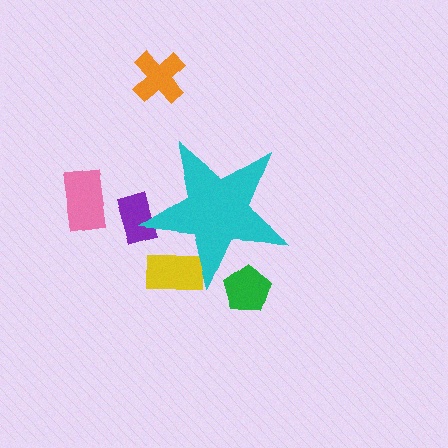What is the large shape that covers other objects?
A cyan star.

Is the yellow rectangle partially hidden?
Yes, the yellow rectangle is partially hidden behind the cyan star.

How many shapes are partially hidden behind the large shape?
3 shapes are partially hidden.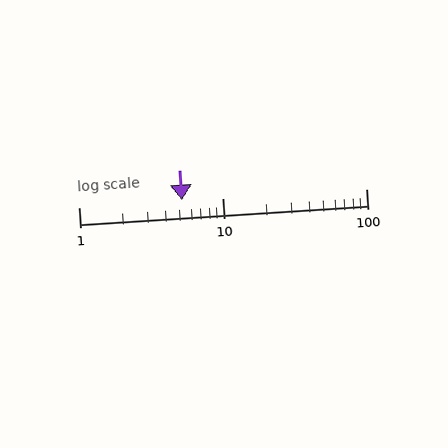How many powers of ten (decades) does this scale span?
The scale spans 2 decades, from 1 to 100.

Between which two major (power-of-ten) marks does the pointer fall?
The pointer is between 1 and 10.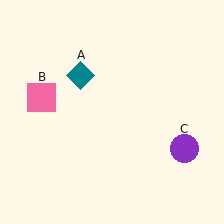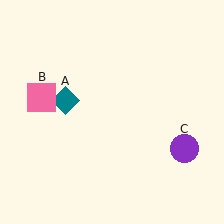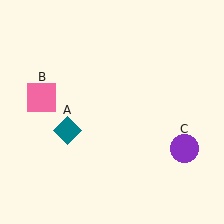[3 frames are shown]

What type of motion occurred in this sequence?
The teal diamond (object A) rotated counterclockwise around the center of the scene.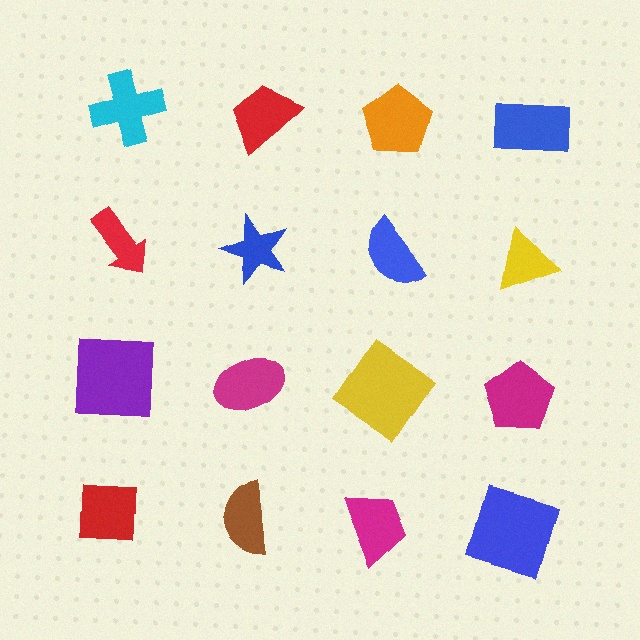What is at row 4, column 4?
A blue square.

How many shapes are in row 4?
4 shapes.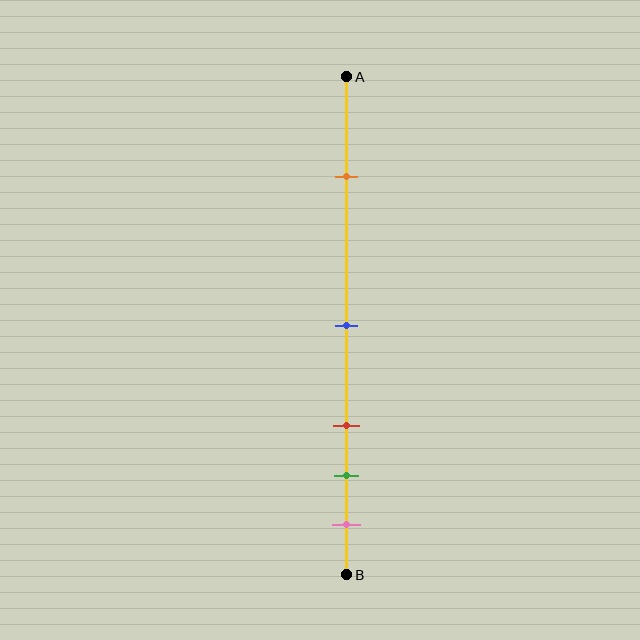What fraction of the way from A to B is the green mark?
The green mark is approximately 80% (0.8) of the way from A to B.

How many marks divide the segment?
There are 5 marks dividing the segment.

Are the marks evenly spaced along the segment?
No, the marks are not evenly spaced.